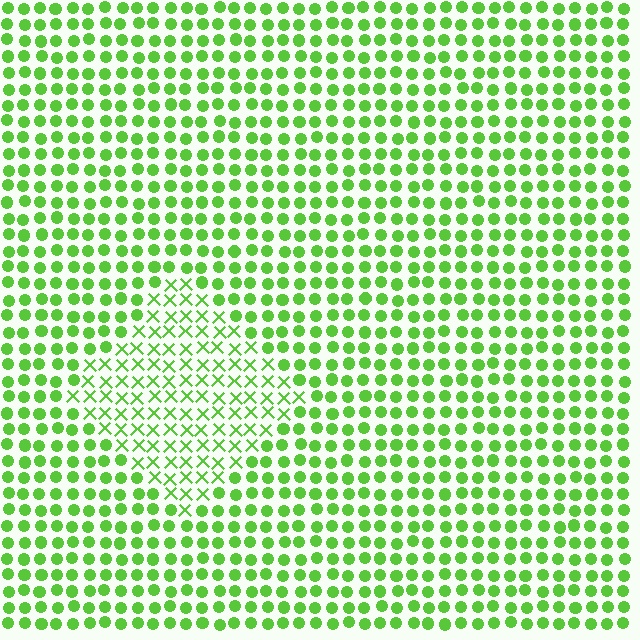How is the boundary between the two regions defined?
The boundary is defined by a change in element shape: X marks inside vs. circles outside. All elements share the same color and spacing.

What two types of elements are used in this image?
The image uses X marks inside the diamond region and circles outside it.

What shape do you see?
I see a diamond.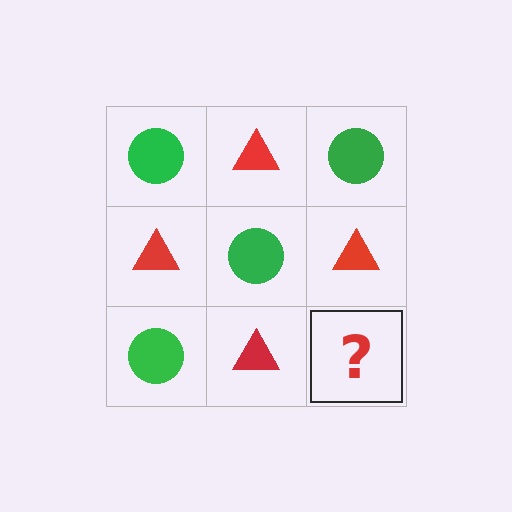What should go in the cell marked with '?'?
The missing cell should contain a green circle.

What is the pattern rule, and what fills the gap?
The rule is that it alternates green circle and red triangle in a checkerboard pattern. The gap should be filled with a green circle.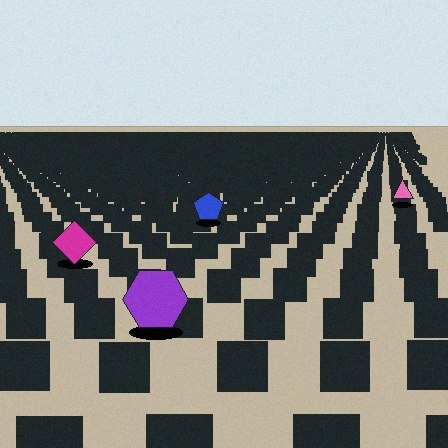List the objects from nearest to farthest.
From nearest to farthest: the purple hexagon, the magenta diamond, the blue pentagon, the pink triangle.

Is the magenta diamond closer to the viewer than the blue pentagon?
Yes. The magenta diamond is closer — you can tell from the texture gradient: the ground texture is coarser near it.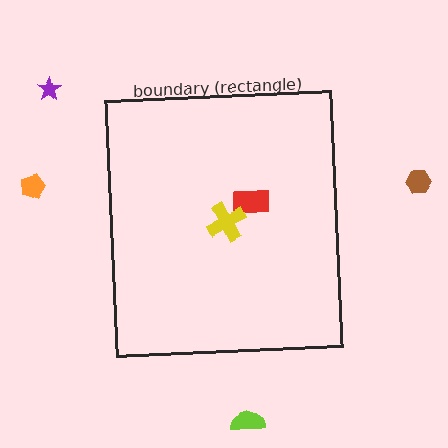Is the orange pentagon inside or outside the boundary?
Outside.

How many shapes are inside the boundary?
2 inside, 4 outside.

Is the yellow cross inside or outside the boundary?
Inside.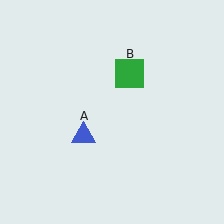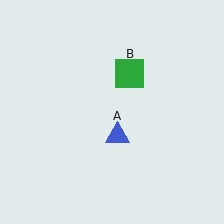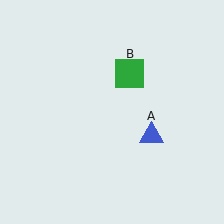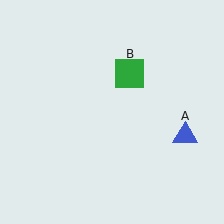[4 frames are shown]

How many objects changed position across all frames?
1 object changed position: blue triangle (object A).